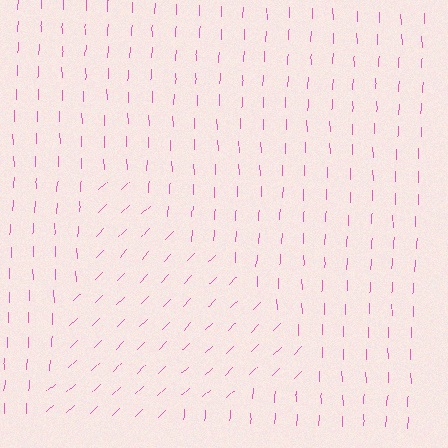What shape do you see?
I see a triangle.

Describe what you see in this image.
The image is filled with small pink line segments. A triangle region in the image has lines oriented differently from the surrounding lines, creating a visible texture boundary.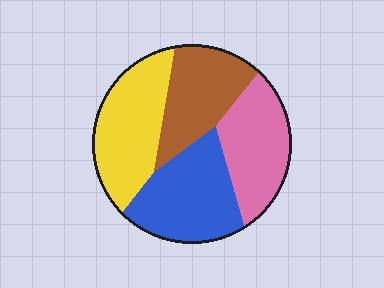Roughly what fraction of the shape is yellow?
Yellow covers about 25% of the shape.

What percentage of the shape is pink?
Pink covers 24% of the shape.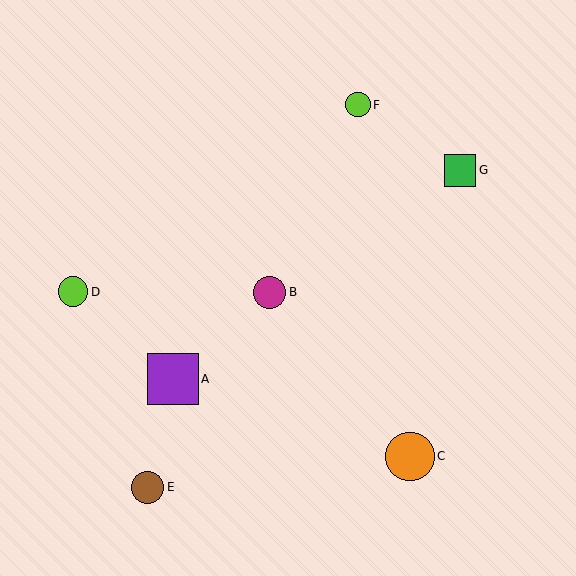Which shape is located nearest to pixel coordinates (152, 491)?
The brown circle (labeled E) at (148, 487) is nearest to that location.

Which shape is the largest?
The purple square (labeled A) is the largest.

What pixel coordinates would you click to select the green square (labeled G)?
Click at (460, 170) to select the green square G.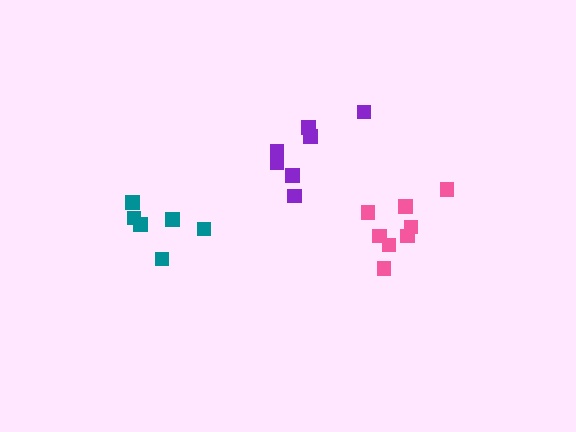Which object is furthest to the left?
The teal cluster is leftmost.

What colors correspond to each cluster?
The clusters are colored: teal, pink, purple.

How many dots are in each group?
Group 1: 6 dots, Group 2: 8 dots, Group 3: 7 dots (21 total).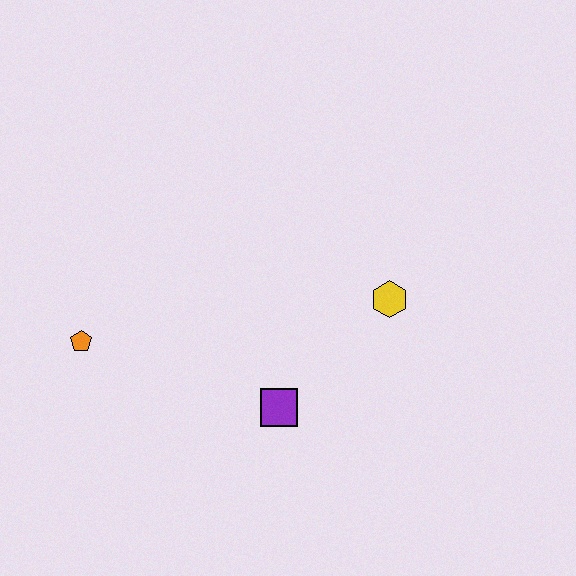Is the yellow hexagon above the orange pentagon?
Yes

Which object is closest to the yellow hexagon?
The purple square is closest to the yellow hexagon.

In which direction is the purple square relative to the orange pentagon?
The purple square is to the right of the orange pentagon.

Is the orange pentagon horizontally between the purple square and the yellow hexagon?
No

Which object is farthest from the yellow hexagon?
The orange pentagon is farthest from the yellow hexagon.